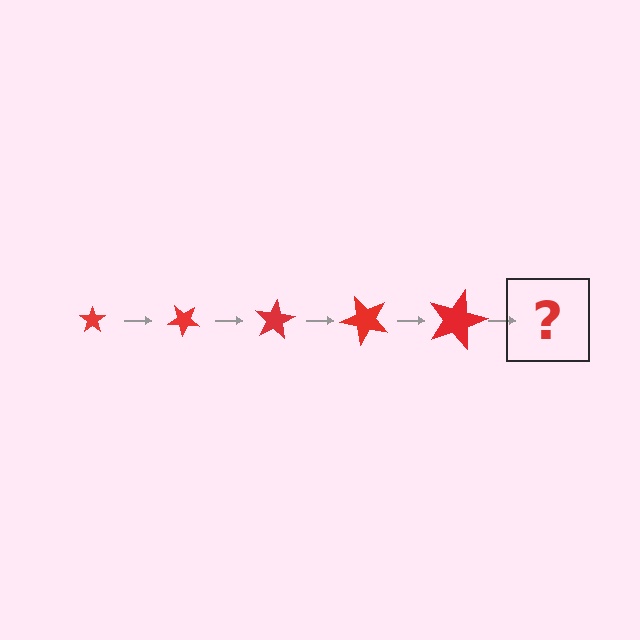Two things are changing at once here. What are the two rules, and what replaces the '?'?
The two rules are that the star grows larger each step and it rotates 40 degrees each step. The '?' should be a star, larger than the previous one and rotated 200 degrees from the start.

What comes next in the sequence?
The next element should be a star, larger than the previous one and rotated 200 degrees from the start.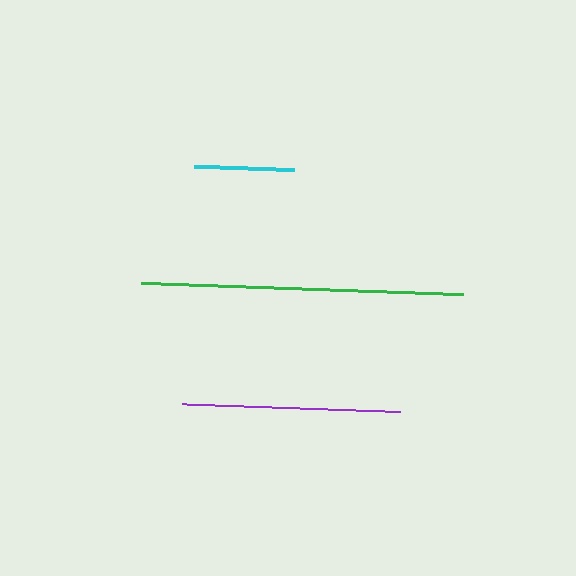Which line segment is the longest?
The green line is the longest at approximately 322 pixels.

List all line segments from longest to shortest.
From longest to shortest: green, purple, cyan.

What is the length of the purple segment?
The purple segment is approximately 218 pixels long.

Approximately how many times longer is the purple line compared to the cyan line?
The purple line is approximately 2.2 times the length of the cyan line.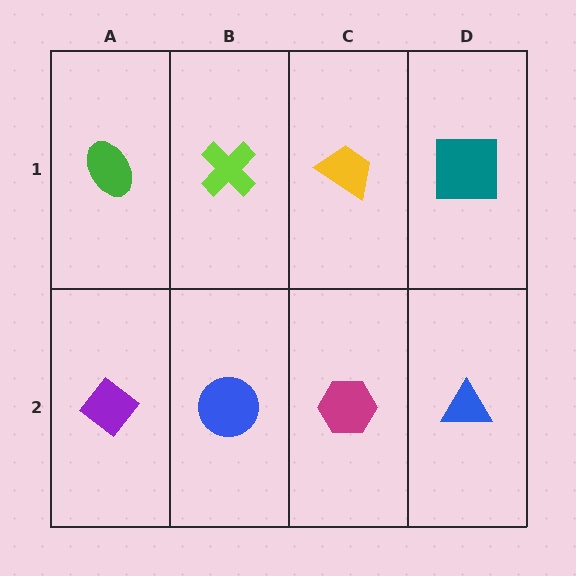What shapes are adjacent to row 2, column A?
A green ellipse (row 1, column A), a blue circle (row 2, column B).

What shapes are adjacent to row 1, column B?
A blue circle (row 2, column B), a green ellipse (row 1, column A), a yellow trapezoid (row 1, column C).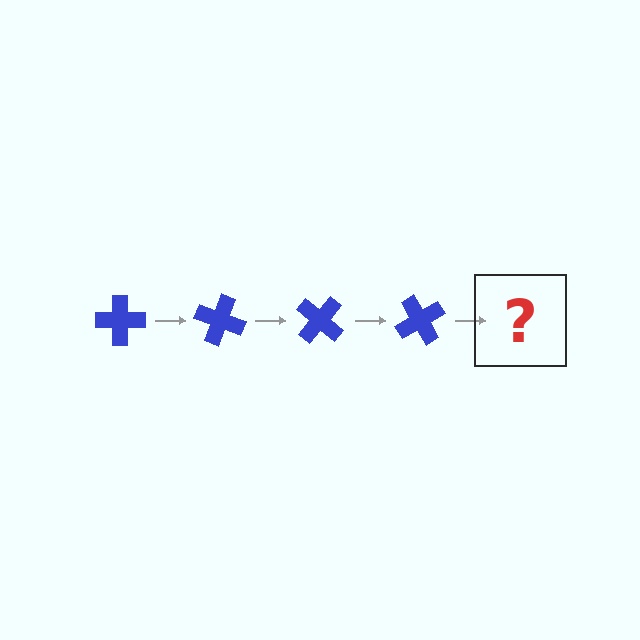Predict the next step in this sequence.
The next step is a blue cross rotated 80 degrees.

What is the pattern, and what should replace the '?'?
The pattern is that the cross rotates 20 degrees each step. The '?' should be a blue cross rotated 80 degrees.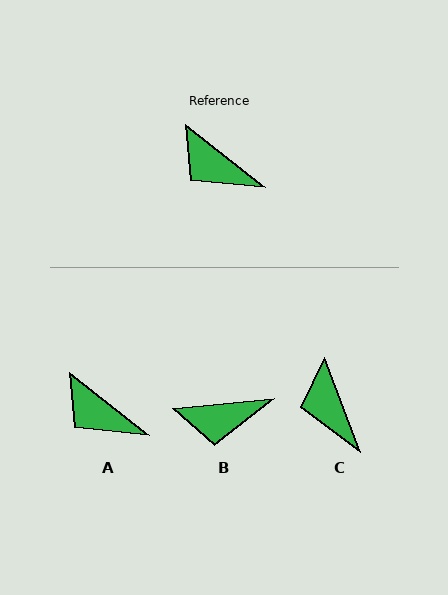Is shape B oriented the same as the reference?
No, it is off by about 44 degrees.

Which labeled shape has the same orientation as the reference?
A.